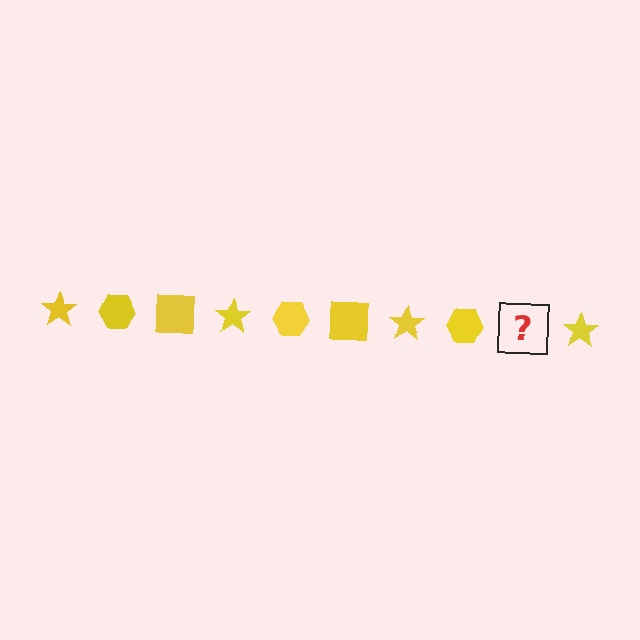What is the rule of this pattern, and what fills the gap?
The rule is that the pattern cycles through star, hexagon, square shapes in yellow. The gap should be filled with a yellow square.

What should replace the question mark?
The question mark should be replaced with a yellow square.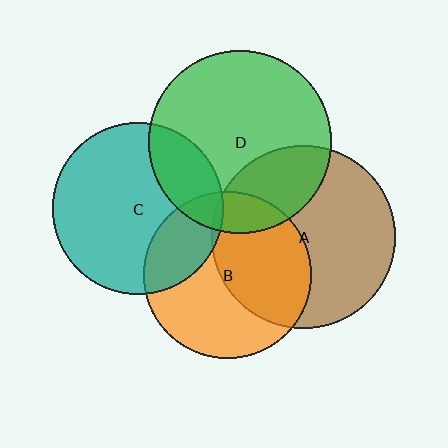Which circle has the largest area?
Circle A (brown).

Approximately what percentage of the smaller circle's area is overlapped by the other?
Approximately 25%.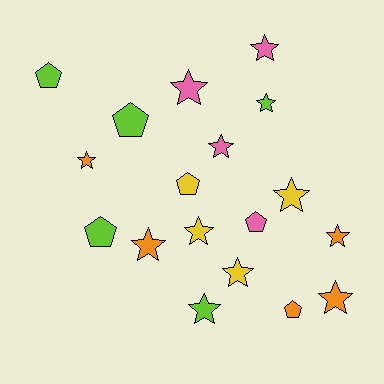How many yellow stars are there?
There are 3 yellow stars.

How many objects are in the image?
There are 18 objects.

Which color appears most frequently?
Lime, with 5 objects.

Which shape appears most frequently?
Star, with 12 objects.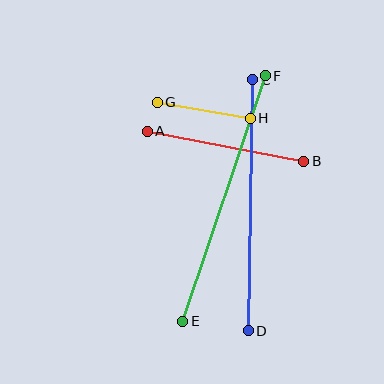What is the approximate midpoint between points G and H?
The midpoint is at approximately (204, 110) pixels.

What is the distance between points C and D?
The distance is approximately 251 pixels.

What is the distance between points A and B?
The distance is approximately 159 pixels.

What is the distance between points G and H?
The distance is approximately 94 pixels.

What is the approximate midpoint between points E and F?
The midpoint is at approximately (224, 198) pixels.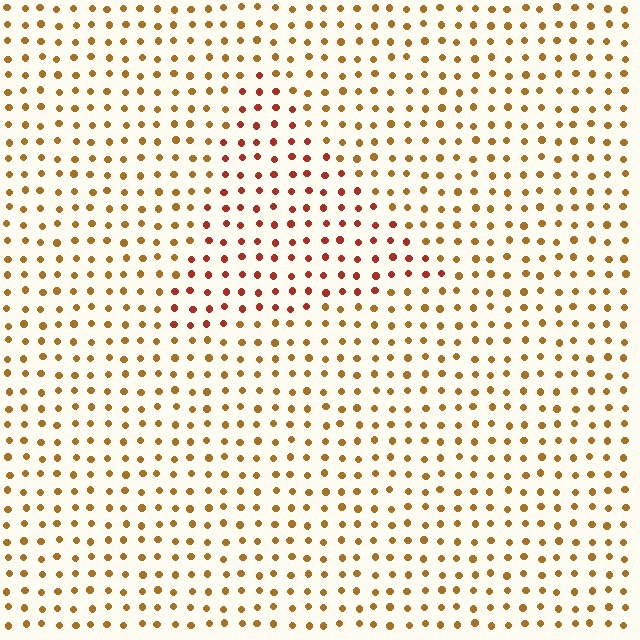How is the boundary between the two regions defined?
The boundary is defined purely by a slight shift in hue (about 33 degrees). Spacing, size, and orientation are identical on both sides.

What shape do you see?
I see a triangle.